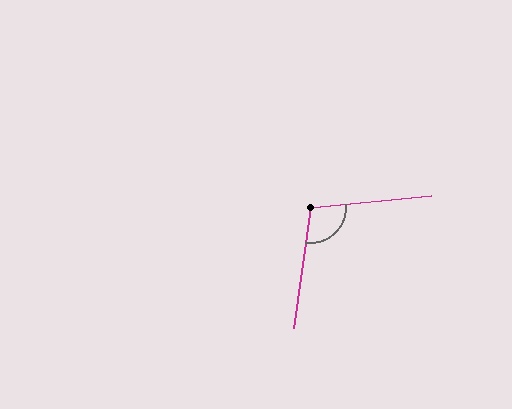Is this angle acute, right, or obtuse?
It is obtuse.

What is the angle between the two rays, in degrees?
Approximately 104 degrees.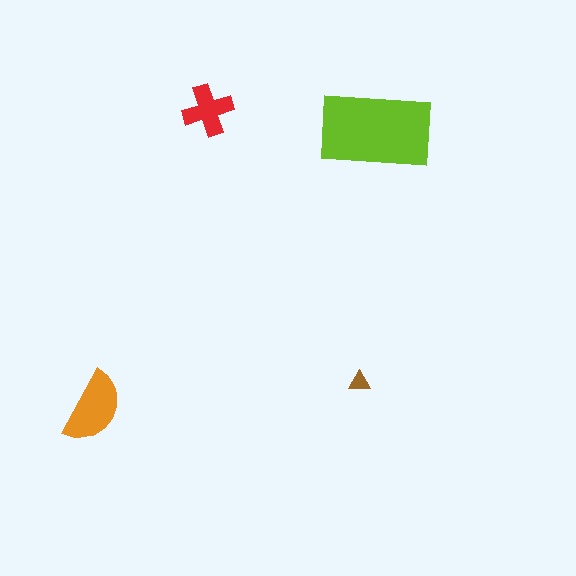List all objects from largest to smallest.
The lime rectangle, the orange semicircle, the red cross, the brown triangle.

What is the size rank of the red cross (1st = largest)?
3rd.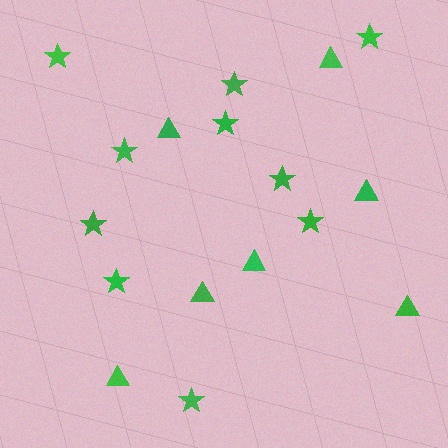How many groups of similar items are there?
There are 2 groups: one group of stars (10) and one group of triangles (7).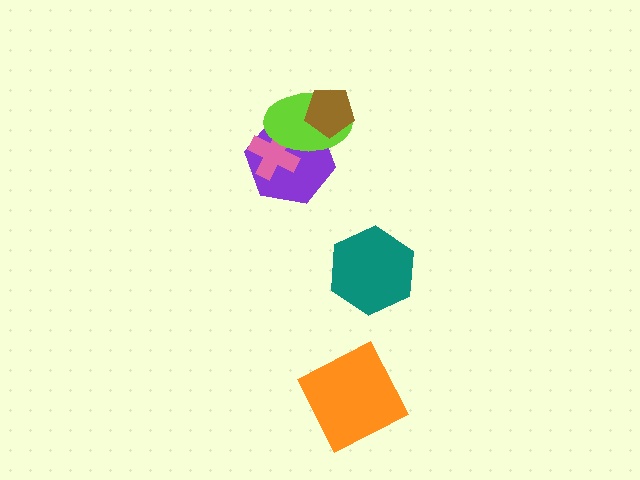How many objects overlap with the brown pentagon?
2 objects overlap with the brown pentagon.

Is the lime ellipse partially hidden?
Yes, it is partially covered by another shape.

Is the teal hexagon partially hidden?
No, no other shape covers it.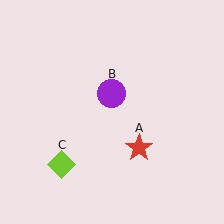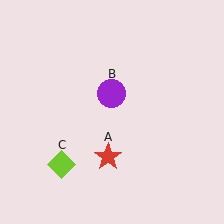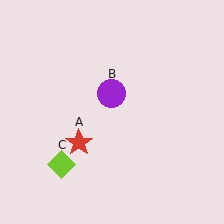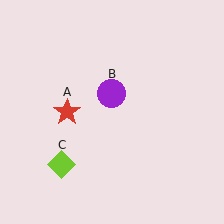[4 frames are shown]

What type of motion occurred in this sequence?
The red star (object A) rotated clockwise around the center of the scene.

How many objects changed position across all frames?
1 object changed position: red star (object A).